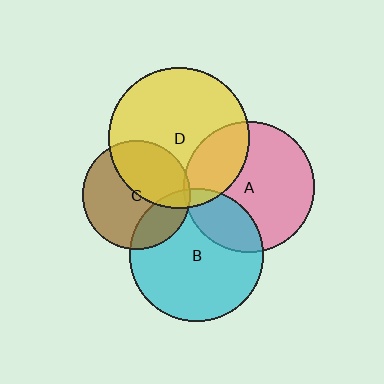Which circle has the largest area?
Circle D (yellow).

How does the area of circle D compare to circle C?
Approximately 1.7 times.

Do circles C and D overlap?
Yes.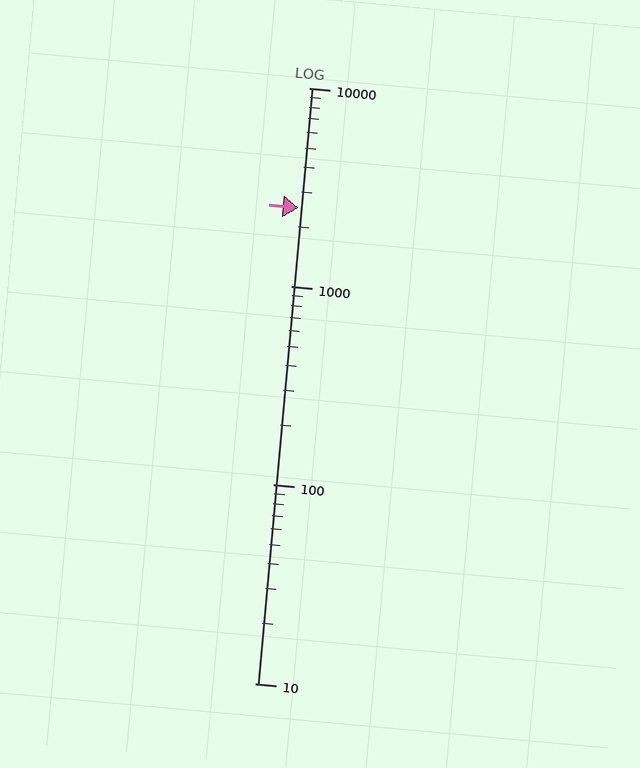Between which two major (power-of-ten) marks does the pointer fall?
The pointer is between 1000 and 10000.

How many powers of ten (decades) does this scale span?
The scale spans 3 decades, from 10 to 10000.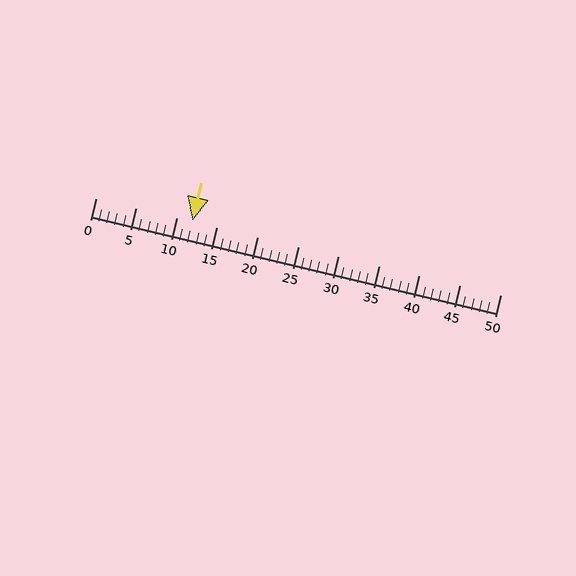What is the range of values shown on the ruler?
The ruler shows values from 0 to 50.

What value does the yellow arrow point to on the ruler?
The yellow arrow points to approximately 12.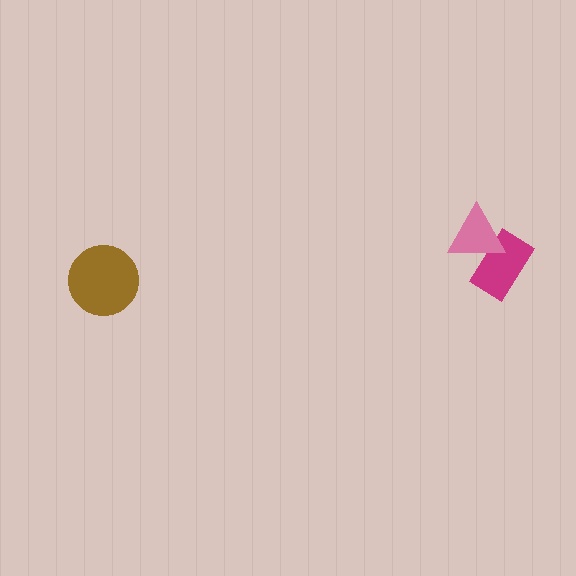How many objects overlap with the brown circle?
0 objects overlap with the brown circle.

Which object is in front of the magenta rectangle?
The pink triangle is in front of the magenta rectangle.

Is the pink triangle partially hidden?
No, no other shape covers it.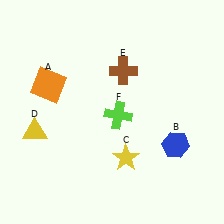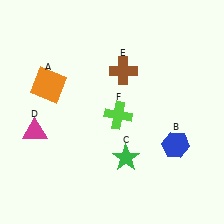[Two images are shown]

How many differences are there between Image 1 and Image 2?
There are 2 differences between the two images.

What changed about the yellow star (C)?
In Image 1, C is yellow. In Image 2, it changed to green.